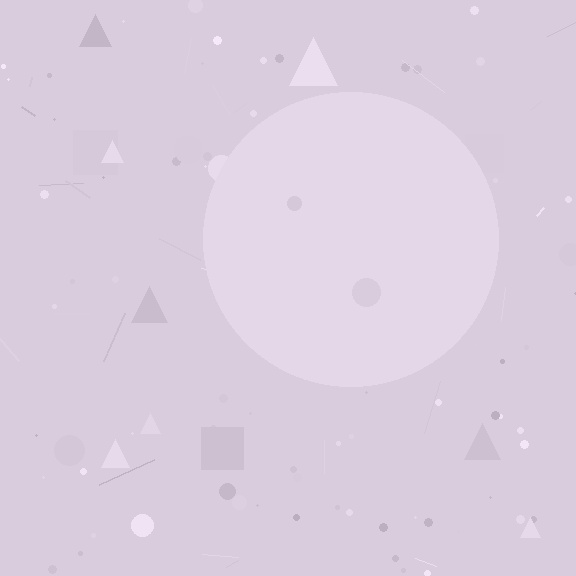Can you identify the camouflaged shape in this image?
The camouflaged shape is a circle.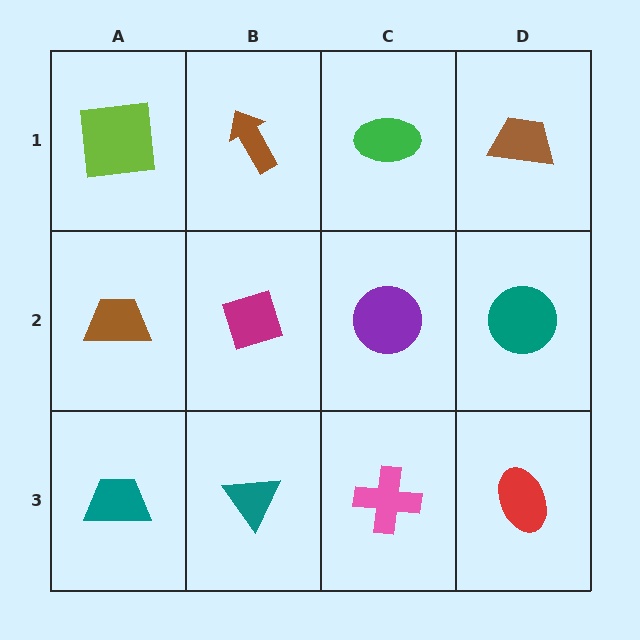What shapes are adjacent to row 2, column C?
A green ellipse (row 1, column C), a pink cross (row 3, column C), a magenta diamond (row 2, column B), a teal circle (row 2, column D).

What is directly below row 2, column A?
A teal trapezoid.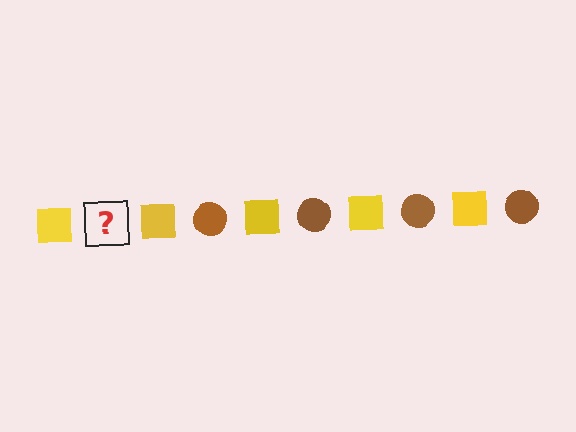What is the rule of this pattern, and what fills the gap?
The rule is that the pattern alternates between yellow square and brown circle. The gap should be filled with a brown circle.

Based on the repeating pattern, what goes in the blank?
The blank should be a brown circle.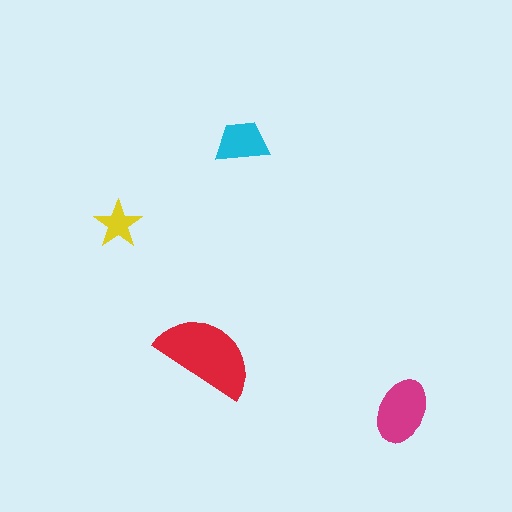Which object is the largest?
The red semicircle.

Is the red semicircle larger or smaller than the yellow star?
Larger.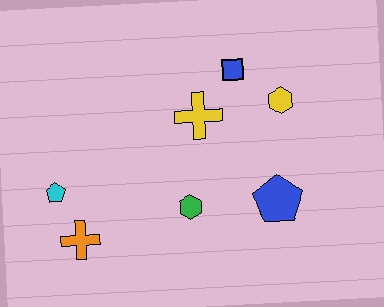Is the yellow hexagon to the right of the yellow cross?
Yes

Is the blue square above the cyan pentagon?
Yes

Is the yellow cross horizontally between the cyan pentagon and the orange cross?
No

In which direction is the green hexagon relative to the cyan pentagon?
The green hexagon is to the right of the cyan pentagon.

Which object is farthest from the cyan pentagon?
The yellow hexagon is farthest from the cyan pentagon.